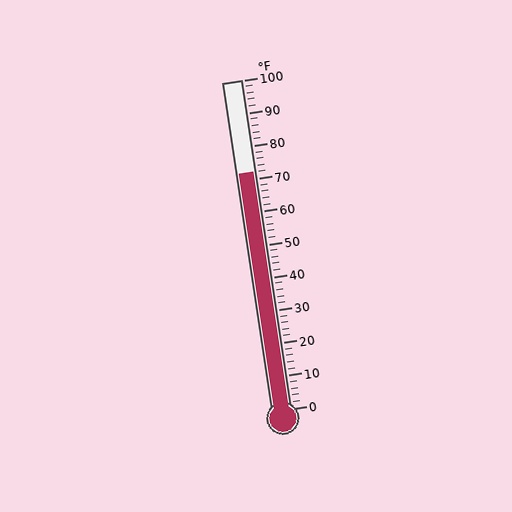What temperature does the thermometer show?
The thermometer shows approximately 72°F.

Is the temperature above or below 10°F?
The temperature is above 10°F.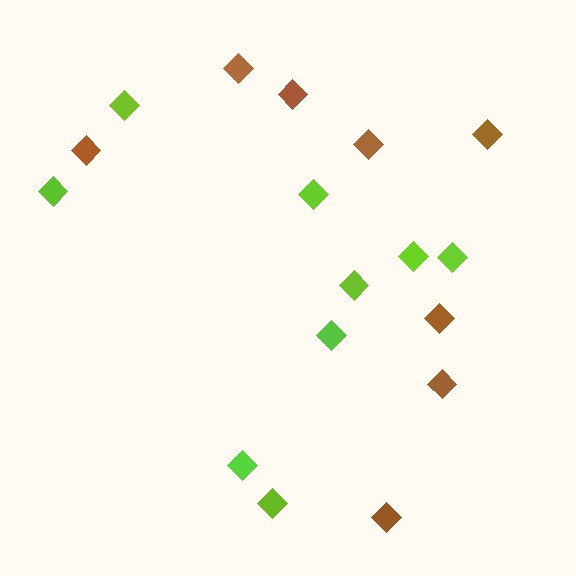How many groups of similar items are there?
There are 2 groups: one group of brown diamonds (8) and one group of lime diamonds (9).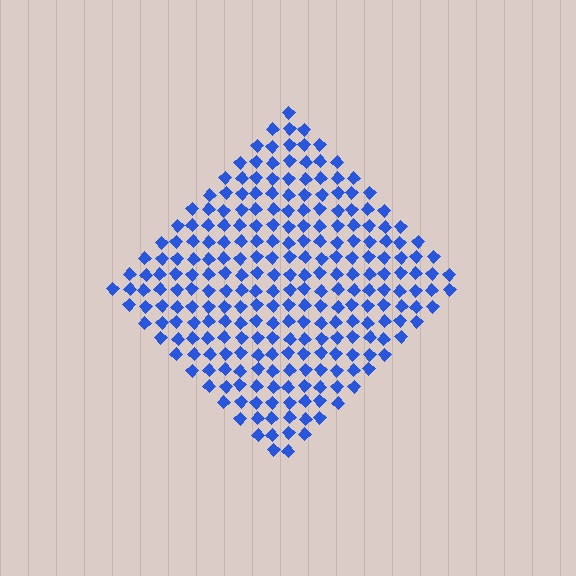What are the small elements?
The small elements are diamonds.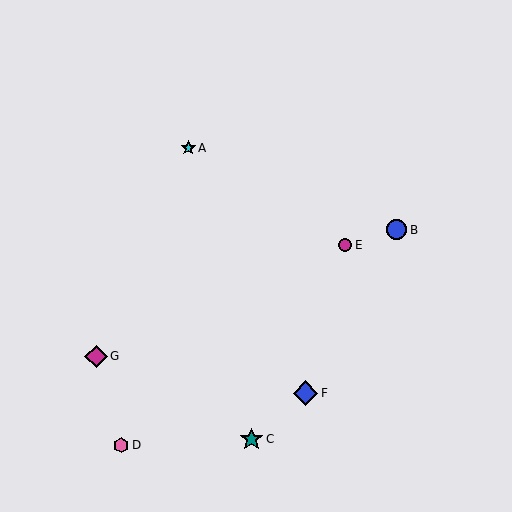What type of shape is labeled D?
Shape D is a pink hexagon.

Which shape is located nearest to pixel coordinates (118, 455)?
The pink hexagon (labeled D) at (121, 445) is nearest to that location.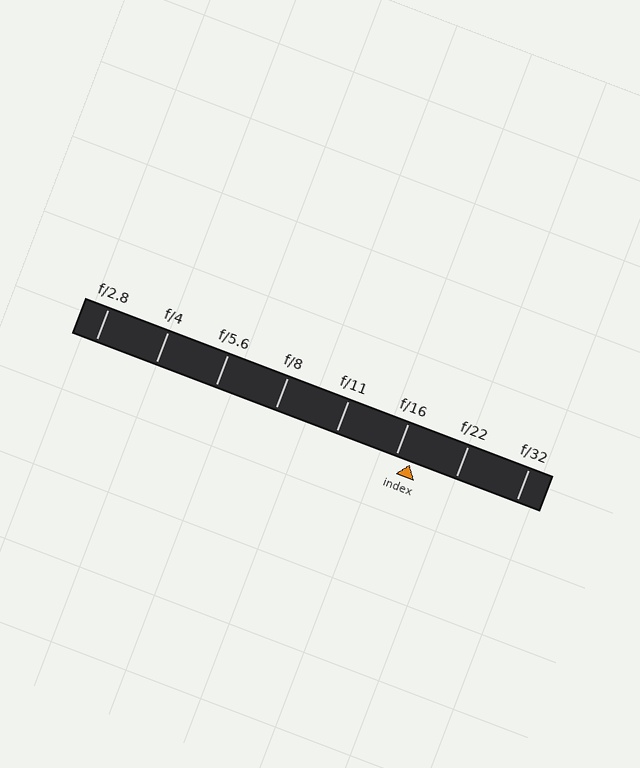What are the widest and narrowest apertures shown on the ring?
The widest aperture shown is f/2.8 and the narrowest is f/32.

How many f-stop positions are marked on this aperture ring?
There are 8 f-stop positions marked.